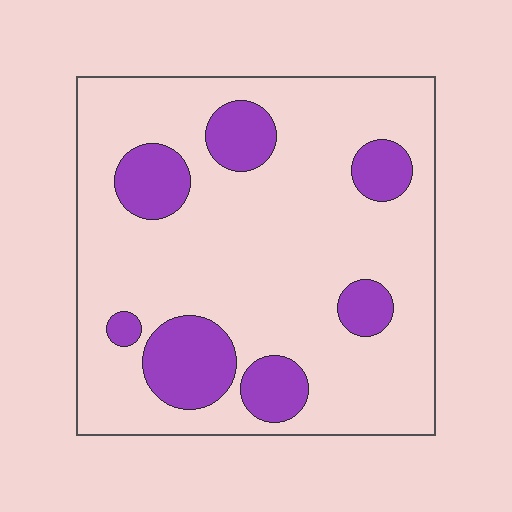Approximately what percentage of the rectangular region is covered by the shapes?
Approximately 20%.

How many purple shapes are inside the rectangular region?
7.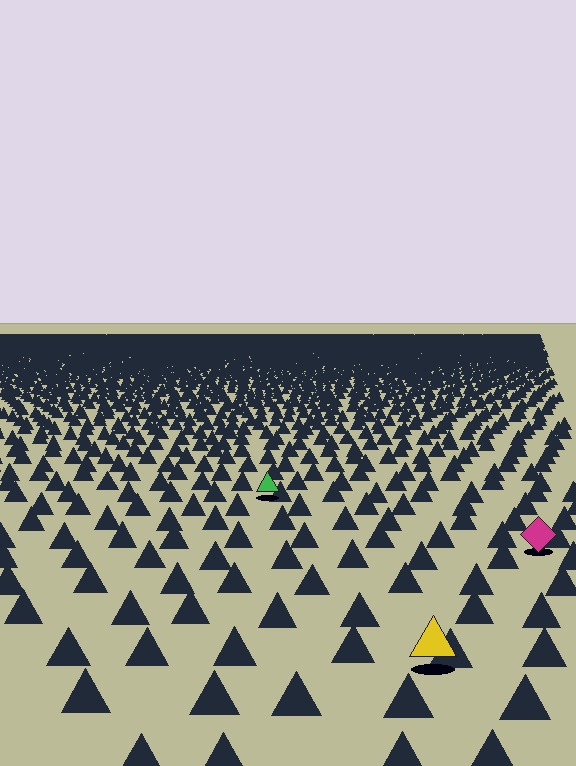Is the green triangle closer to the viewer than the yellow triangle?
No. The yellow triangle is closer — you can tell from the texture gradient: the ground texture is coarser near it.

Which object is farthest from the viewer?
The green triangle is farthest from the viewer. It appears smaller and the ground texture around it is denser.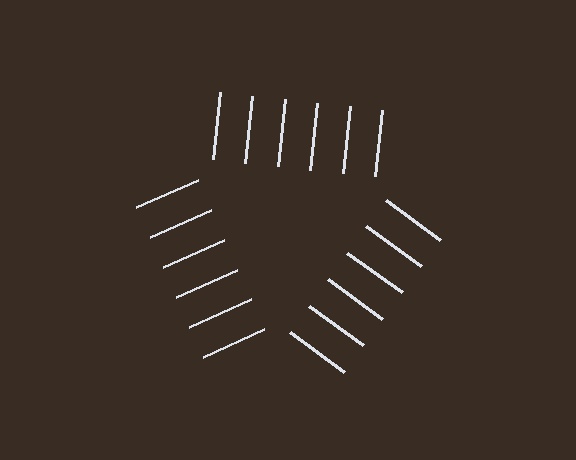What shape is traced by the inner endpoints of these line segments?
An illusory triangle — the line segments terminate on its edges but no continuous stroke is drawn.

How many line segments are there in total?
18 — 6 along each of the 3 edges.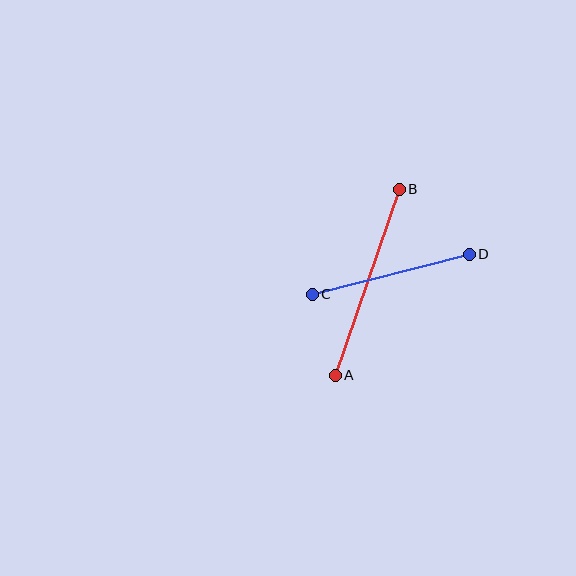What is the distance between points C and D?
The distance is approximately 162 pixels.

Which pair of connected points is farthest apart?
Points A and B are farthest apart.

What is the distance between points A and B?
The distance is approximately 196 pixels.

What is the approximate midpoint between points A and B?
The midpoint is at approximately (367, 282) pixels.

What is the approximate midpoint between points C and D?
The midpoint is at approximately (391, 274) pixels.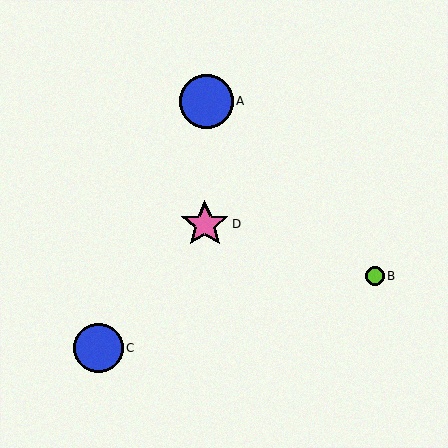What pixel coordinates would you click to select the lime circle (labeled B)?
Click at (375, 276) to select the lime circle B.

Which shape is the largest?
The blue circle (labeled A) is the largest.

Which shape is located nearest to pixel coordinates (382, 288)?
The lime circle (labeled B) at (375, 276) is nearest to that location.